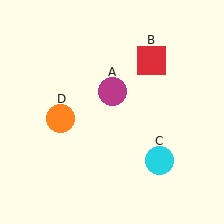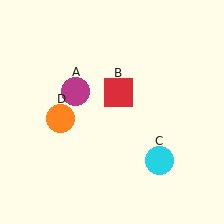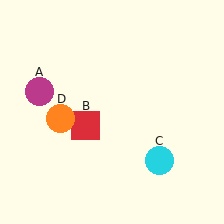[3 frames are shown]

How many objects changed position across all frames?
2 objects changed position: magenta circle (object A), red square (object B).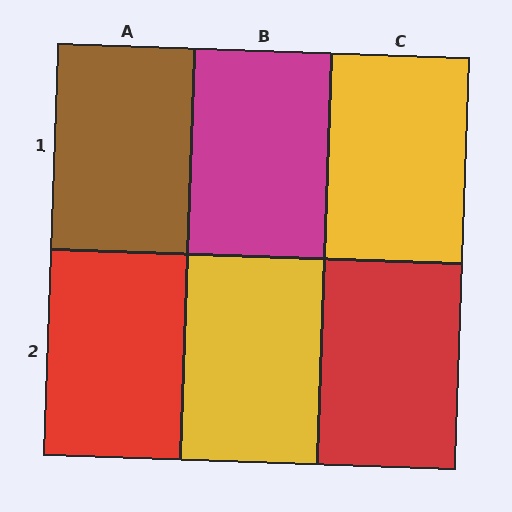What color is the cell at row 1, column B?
Magenta.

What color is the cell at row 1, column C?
Yellow.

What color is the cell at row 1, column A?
Brown.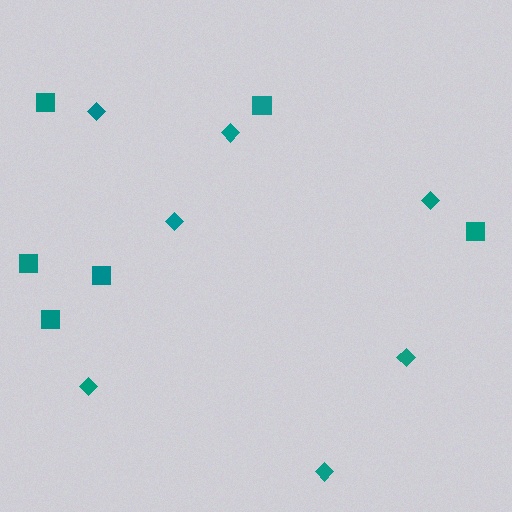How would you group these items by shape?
There are 2 groups: one group of squares (6) and one group of diamonds (7).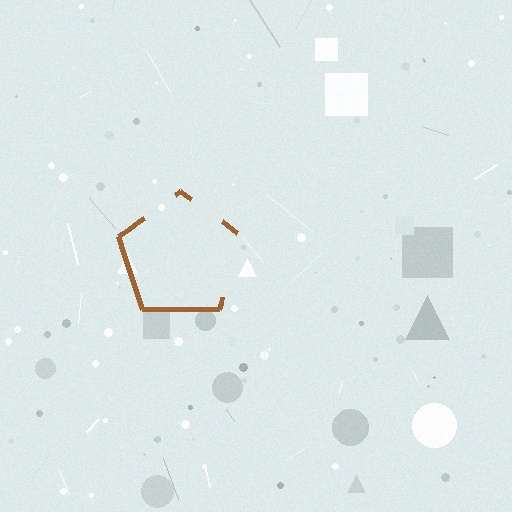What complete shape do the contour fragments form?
The contour fragments form a pentagon.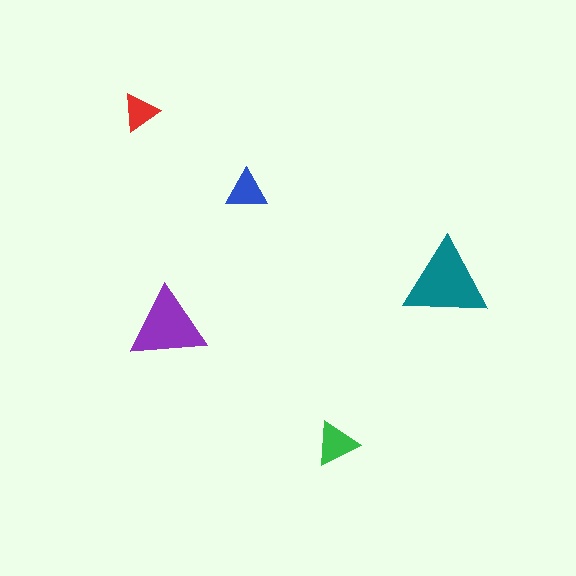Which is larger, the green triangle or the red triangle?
The green one.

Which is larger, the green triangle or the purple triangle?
The purple one.